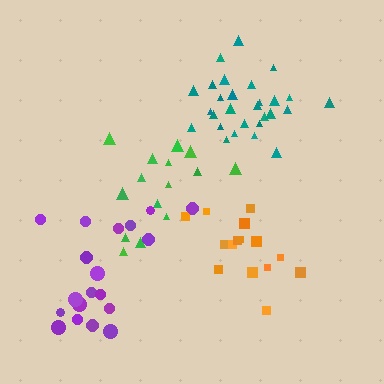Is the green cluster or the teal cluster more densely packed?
Teal.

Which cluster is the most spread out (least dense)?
Green.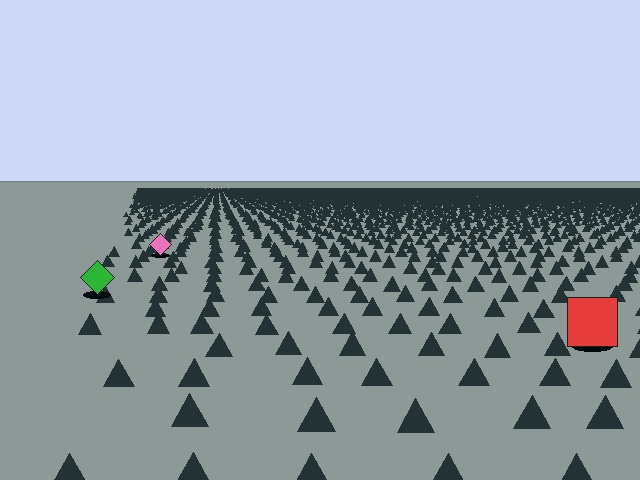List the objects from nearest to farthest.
From nearest to farthest: the red square, the green diamond, the pink diamond.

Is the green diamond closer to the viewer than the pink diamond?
Yes. The green diamond is closer — you can tell from the texture gradient: the ground texture is coarser near it.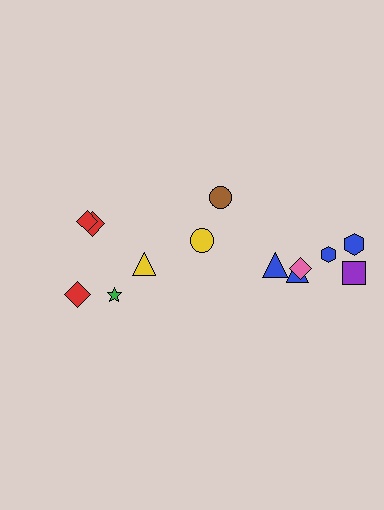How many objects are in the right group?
There are 8 objects.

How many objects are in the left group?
There are 5 objects.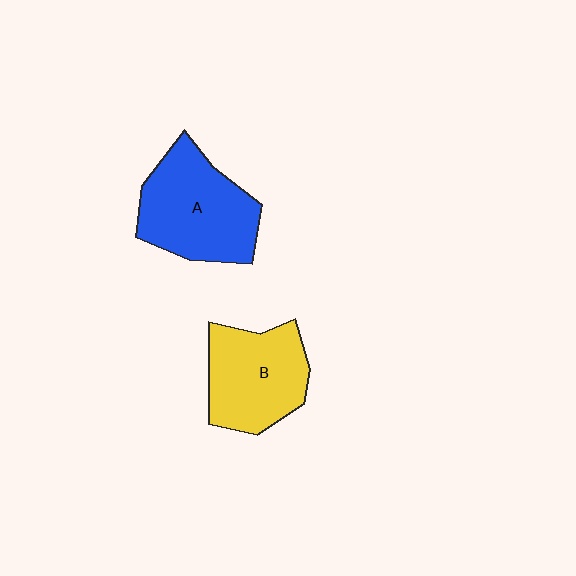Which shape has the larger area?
Shape A (blue).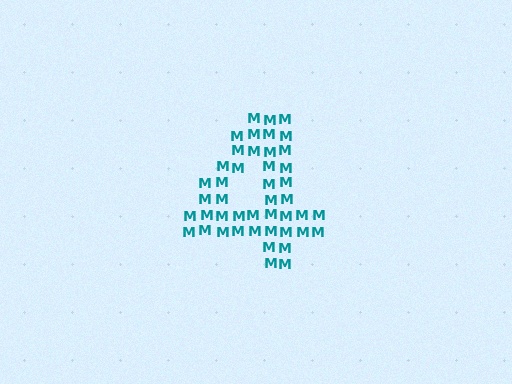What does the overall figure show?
The overall figure shows the digit 4.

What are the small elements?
The small elements are letter M's.